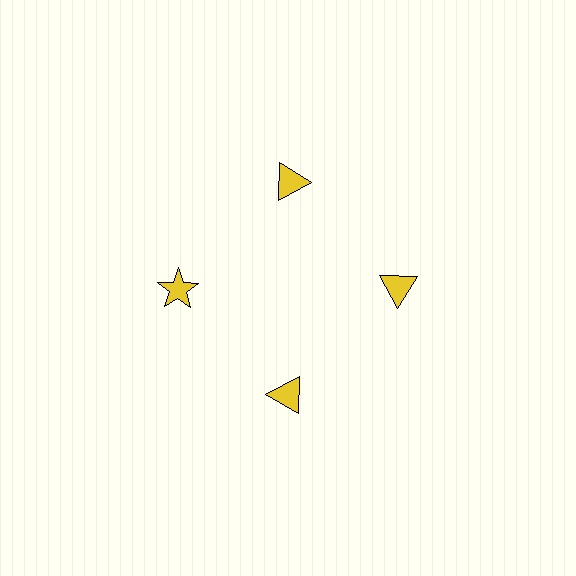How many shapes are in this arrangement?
There are 4 shapes arranged in a ring pattern.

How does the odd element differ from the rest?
It has a different shape: star instead of triangle.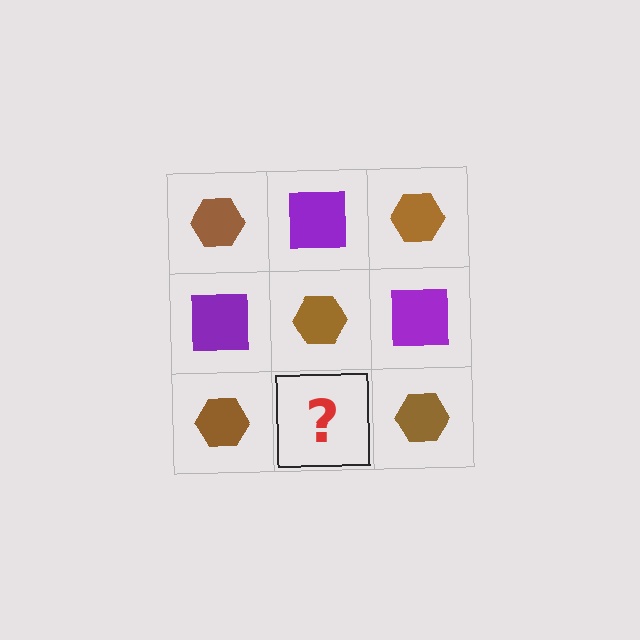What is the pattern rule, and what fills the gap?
The rule is that it alternates brown hexagon and purple square in a checkerboard pattern. The gap should be filled with a purple square.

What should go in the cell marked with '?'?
The missing cell should contain a purple square.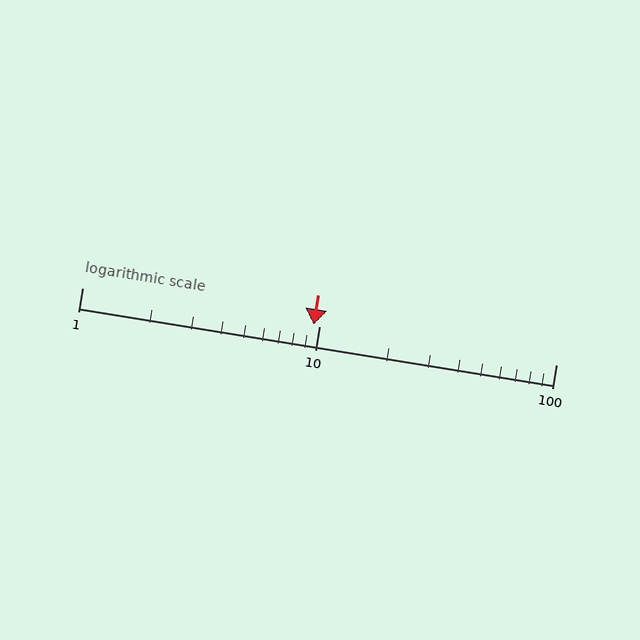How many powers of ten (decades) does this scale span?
The scale spans 2 decades, from 1 to 100.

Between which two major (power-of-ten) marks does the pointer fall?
The pointer is between 1 and 10.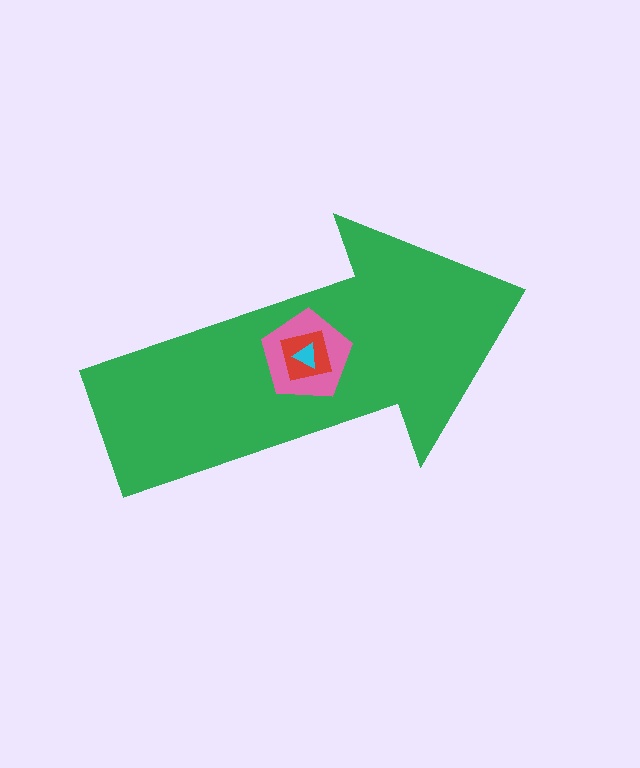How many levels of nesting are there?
4.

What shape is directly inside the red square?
The cyan triangle.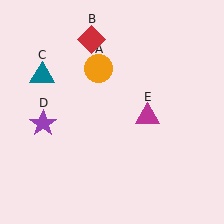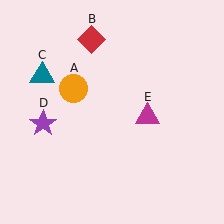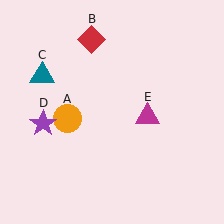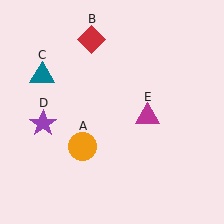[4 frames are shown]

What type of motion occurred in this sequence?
The orange circle (object A) rotated counterclockwise around the center of the scene.